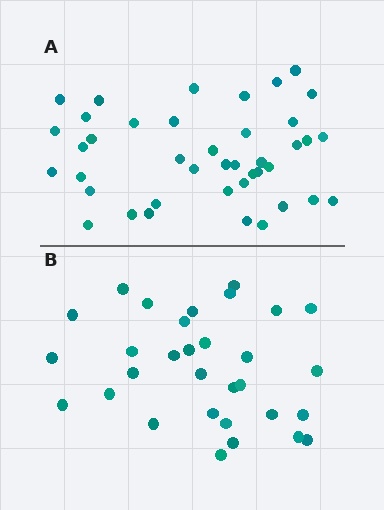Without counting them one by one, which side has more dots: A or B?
Region A (the top region) has more dots.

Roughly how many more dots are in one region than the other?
Region A has roughly 10 or so more dots than region B.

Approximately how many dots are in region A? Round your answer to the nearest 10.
About 40 dots. (The exact count is 41, which rounds to 40.)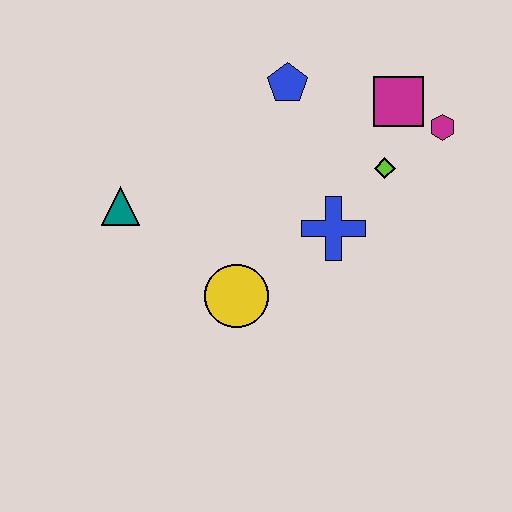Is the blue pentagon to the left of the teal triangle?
No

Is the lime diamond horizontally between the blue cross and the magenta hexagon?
Yes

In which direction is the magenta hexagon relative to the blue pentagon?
The magenta hexagon is to the right of the blue pentagon.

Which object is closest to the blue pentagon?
The magenta square is closest to the blue pentagon.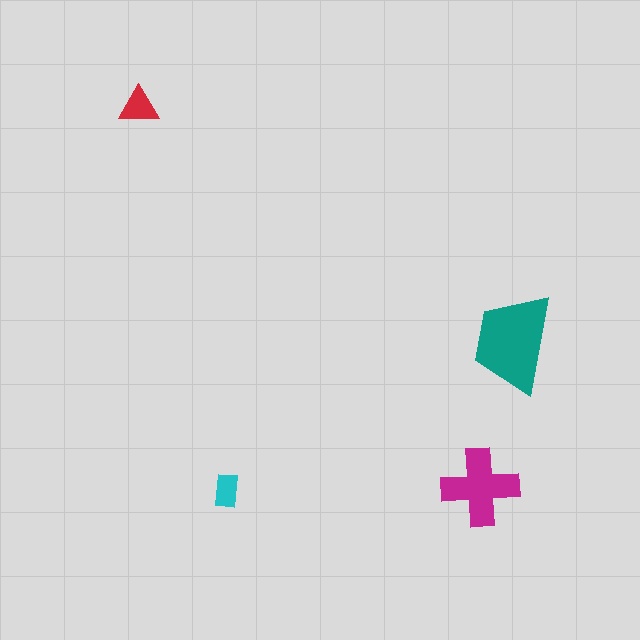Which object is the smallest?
The cyan rectangle.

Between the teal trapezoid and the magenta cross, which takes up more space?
The teal trapezoid.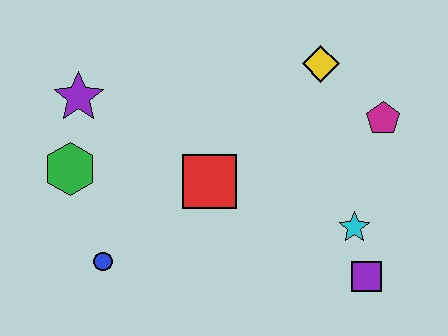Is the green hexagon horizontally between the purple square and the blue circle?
No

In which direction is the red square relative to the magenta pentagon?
The red square is to the left of the magenta pentagon.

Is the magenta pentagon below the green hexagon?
No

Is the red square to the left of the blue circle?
No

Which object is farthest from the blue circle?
The magenta pentagon is farthest from the blue circle.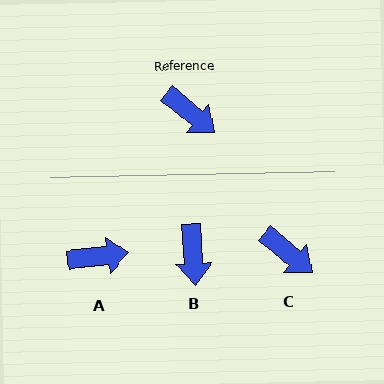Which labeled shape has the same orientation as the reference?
C.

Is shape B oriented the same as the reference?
No, it is off by about 46 degrees.